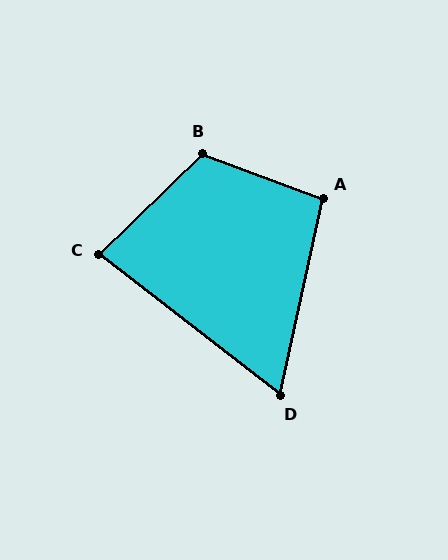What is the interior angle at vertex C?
Approximately 82 degrees (acute).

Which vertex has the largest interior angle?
B, at approximately 115 degrees.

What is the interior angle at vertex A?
Approximately 98 degrees (obtuse).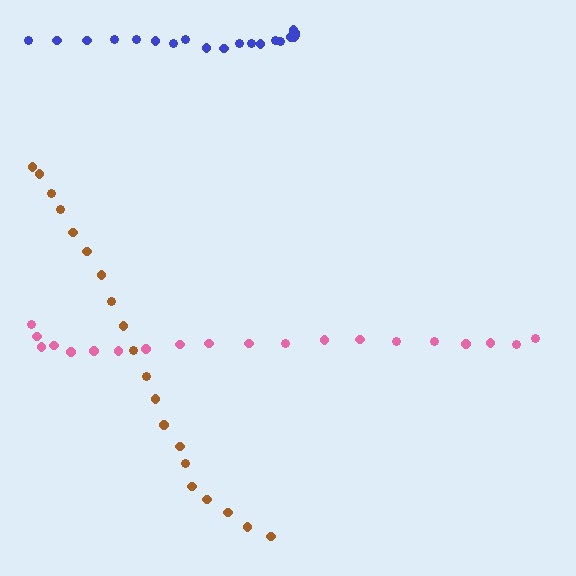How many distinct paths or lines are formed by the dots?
There are 3 distinct paths.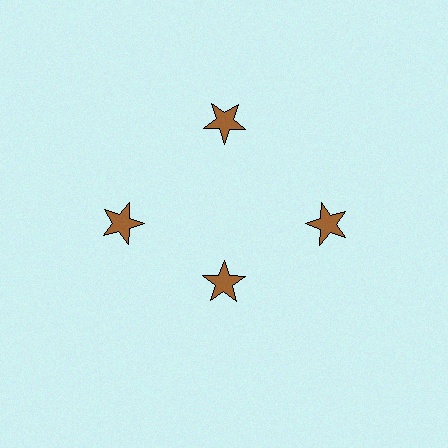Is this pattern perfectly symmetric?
No. The 4 brown stars are arranged in a ring, but one element near the 6 o'clock position is pulled inward toward the center, breaking the 4-fold rotational symmetry.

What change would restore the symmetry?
The symmetry would be restored by moving it outward, back onto the ring so that all 4 stars sit at equal angles and equal distance from the center.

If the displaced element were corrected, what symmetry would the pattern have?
It would have 4-fold rotational symmetry — the pattern would map onto itself every 90 degrees.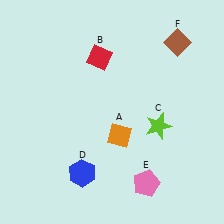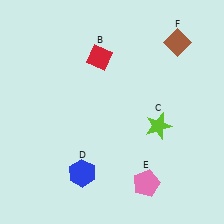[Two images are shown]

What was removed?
The orange diamond (A) was removed in Image 2.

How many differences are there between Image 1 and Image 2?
There is 1 difference between the two images.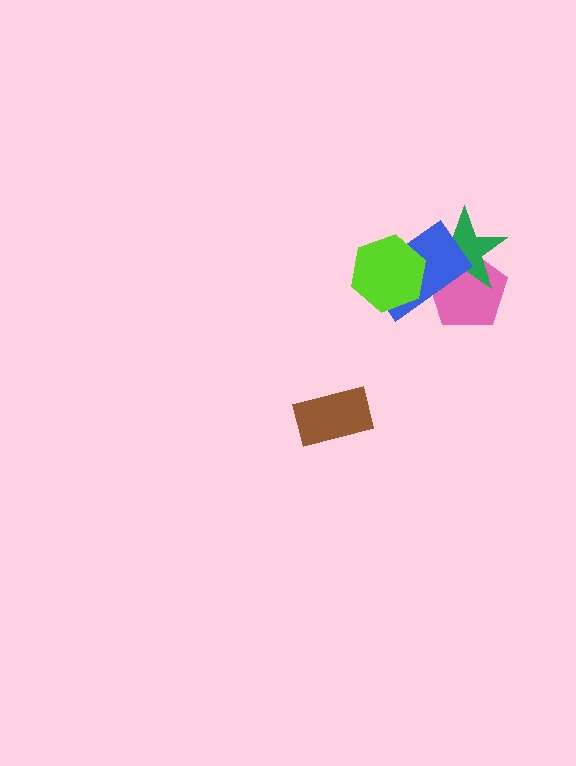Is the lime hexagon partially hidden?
No, no other shape covers it.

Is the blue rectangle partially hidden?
Yes, it is partially covered by another shape.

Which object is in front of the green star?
The blue rectangle is in front of the green star.